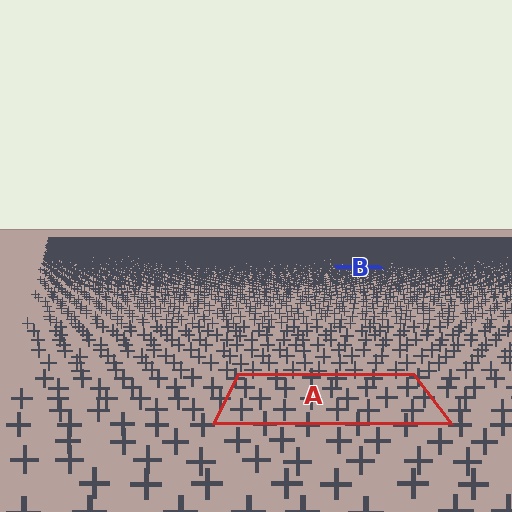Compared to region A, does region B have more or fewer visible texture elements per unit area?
Region B has more texture elements per unit area — they are packed more densely because it is farther away.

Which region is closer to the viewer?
Region A is closer. The texture elements there are larger and more spread out.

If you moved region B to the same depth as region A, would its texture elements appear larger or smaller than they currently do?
They would appear larger. At a closer depth, the same texture elements are projected at a bigger on-screen size.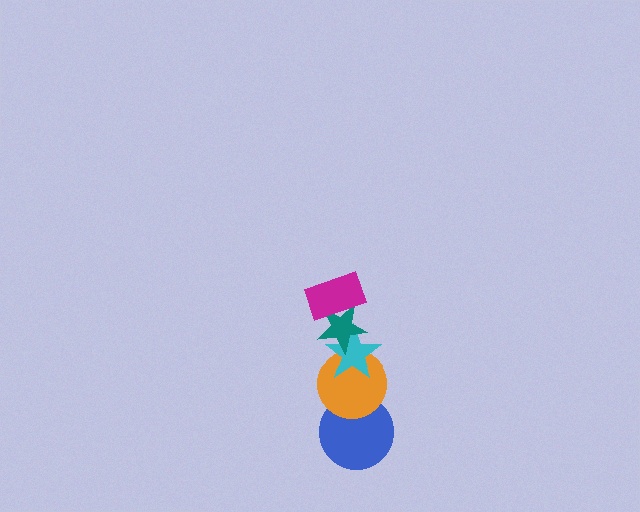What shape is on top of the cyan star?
The teal star is on top of the cyan star.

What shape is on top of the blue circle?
The orange circle is on top of the blue circle.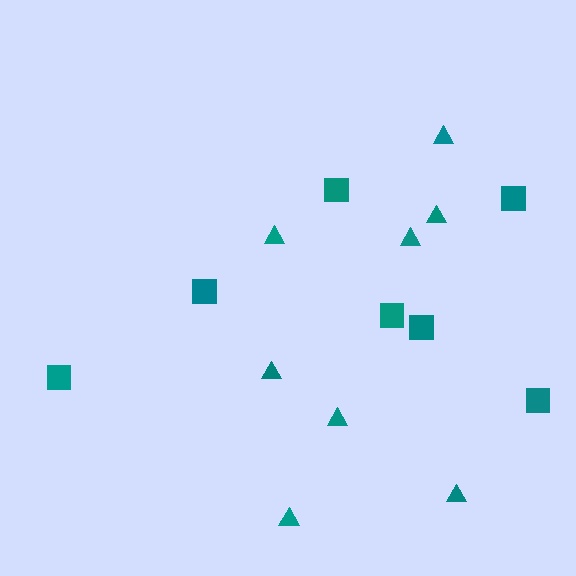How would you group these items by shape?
There are 2 groups: one group of squares (7) and one group of triangles (8).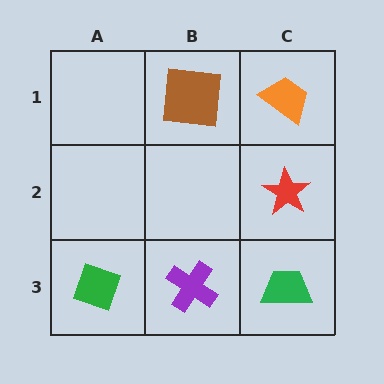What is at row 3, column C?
A green trapezoid.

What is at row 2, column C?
A red star.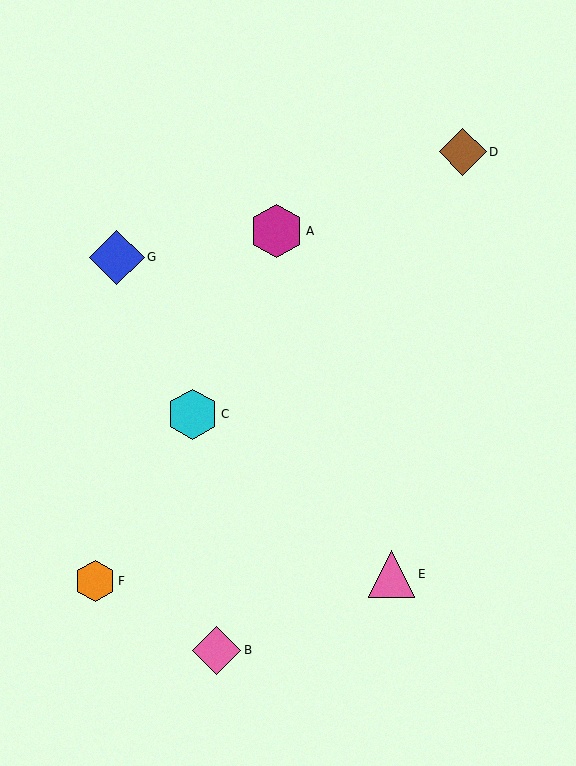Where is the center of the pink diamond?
The center of the pink diamond is at (217, 650).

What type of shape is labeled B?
Shape B is a pink diamond.